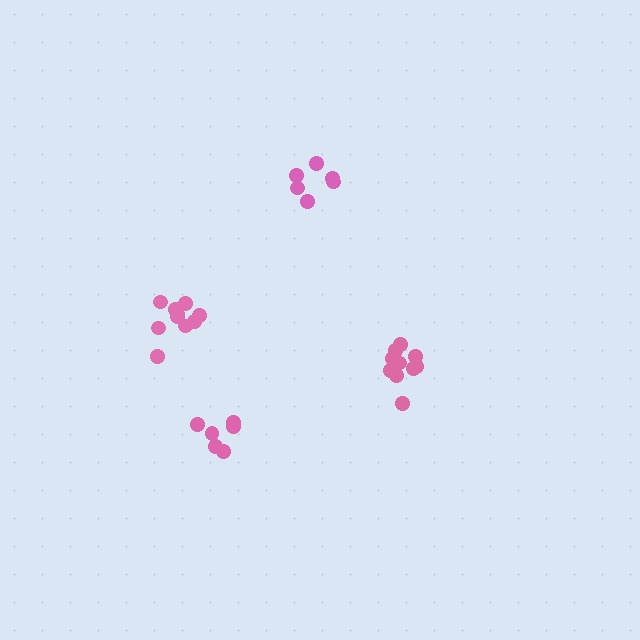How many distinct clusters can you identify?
There are 4 distinct clusters.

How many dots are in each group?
Group 1: 6 dots, Group 2: 10 dots, Group 3: 6 dots, Group 4: 10 dots (32 total).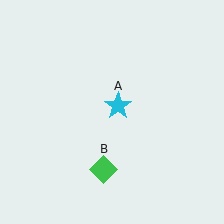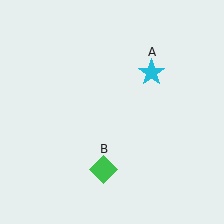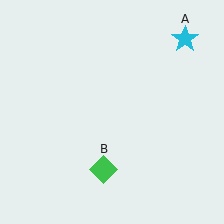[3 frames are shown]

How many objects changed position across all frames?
1 object changed position: cyan star (object A).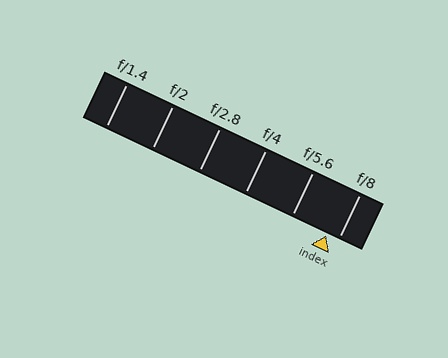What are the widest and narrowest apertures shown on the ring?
The widest aperture shown is f/1.4 and the narrowest is f/8.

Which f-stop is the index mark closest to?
The index mark is closest to f/8.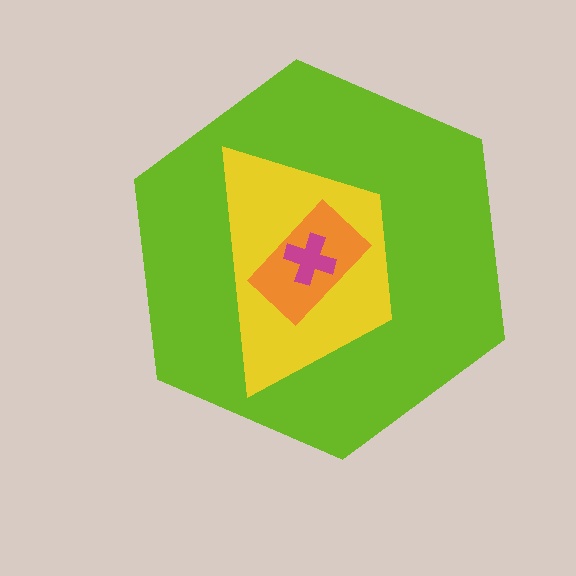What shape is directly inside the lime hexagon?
The yellow trapezoid.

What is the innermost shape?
The magenta cross.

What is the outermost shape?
The lime hexagon.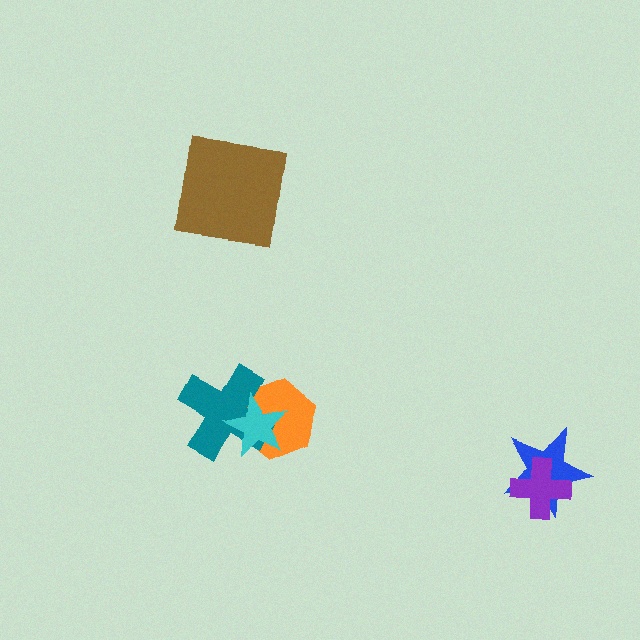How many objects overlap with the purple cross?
1 object overlaps with the purple cross.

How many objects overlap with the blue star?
1 object overlaps with the blue star.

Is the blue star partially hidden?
Yes, it is partially covered by another shape.